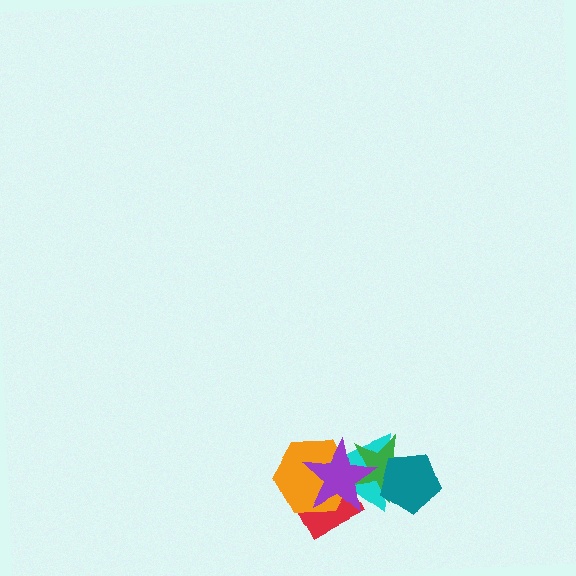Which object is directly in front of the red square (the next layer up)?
The orange hexagon is directly in front of the red square.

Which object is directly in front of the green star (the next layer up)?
The teal pentagon is directly in front of the green star.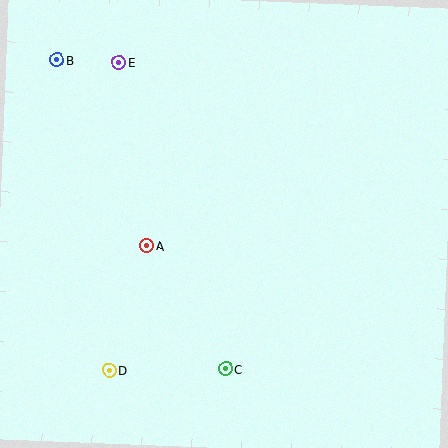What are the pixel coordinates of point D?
Point D is at (110, 371).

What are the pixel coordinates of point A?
Point A is at (147, 246).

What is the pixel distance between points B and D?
The distance between B and D is 315 pixels.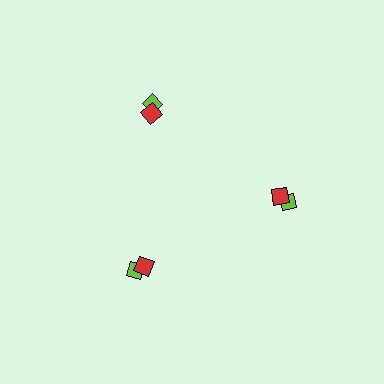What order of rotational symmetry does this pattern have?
This pattern has 3-fold rotational symmetry.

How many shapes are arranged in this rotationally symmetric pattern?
There are 6 shapes, arranged in 3 groups of 2.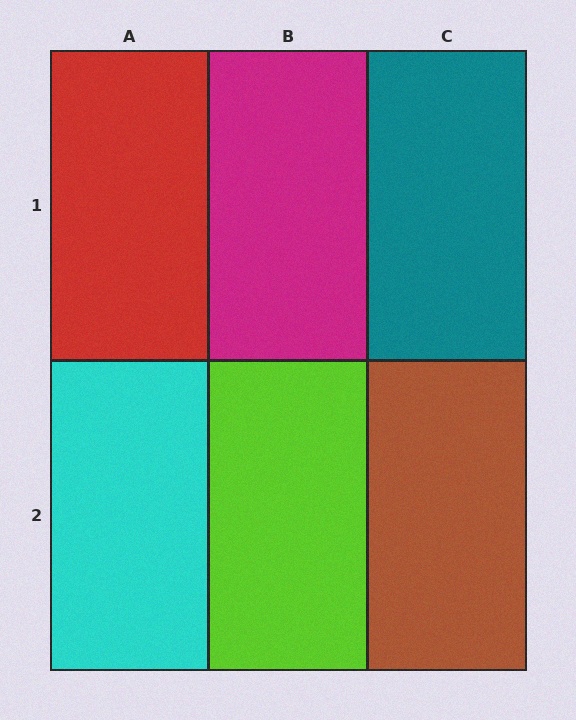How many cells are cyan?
1 cell is cyan.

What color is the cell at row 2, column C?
Brown.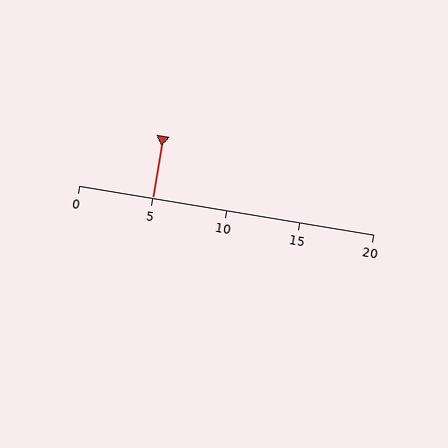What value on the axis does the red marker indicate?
The marker indicates approximately 5.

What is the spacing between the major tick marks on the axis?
The major ticks are spaced 5 apart.